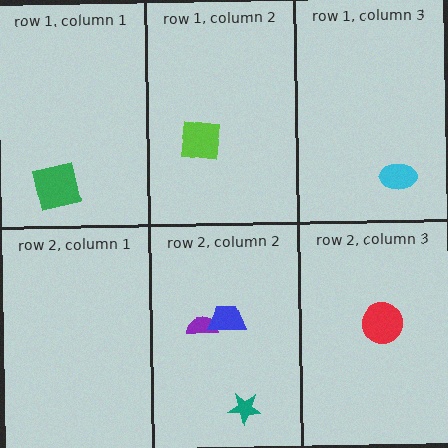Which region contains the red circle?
The row 2, column 3 region.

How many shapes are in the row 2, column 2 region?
3.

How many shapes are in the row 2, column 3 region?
1.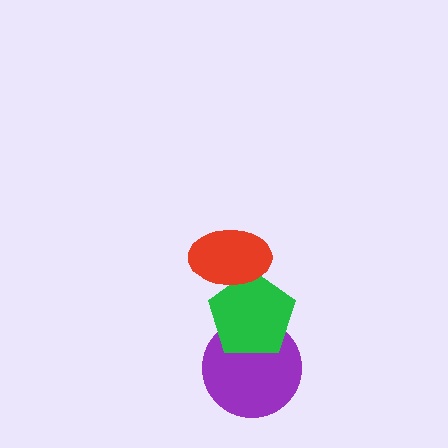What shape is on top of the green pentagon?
The red ellipse is on top of the green pentagon.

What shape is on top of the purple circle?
The green pentagon is on top of the purple circle.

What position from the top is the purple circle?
The purple circle is 3rd from the top.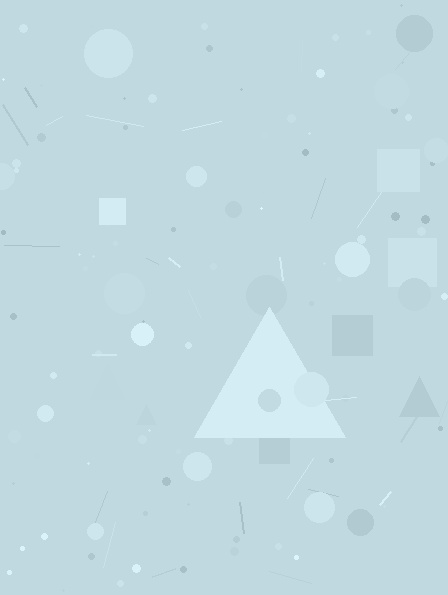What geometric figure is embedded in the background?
A triangle is embedded in the background.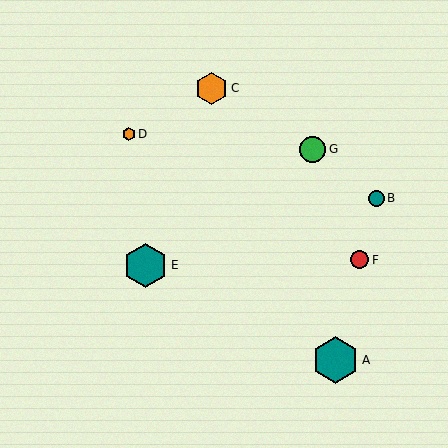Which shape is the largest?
The teal hexagon (labeled A) is the largest.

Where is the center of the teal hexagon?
The center of the teal hexagon is at (336, 360).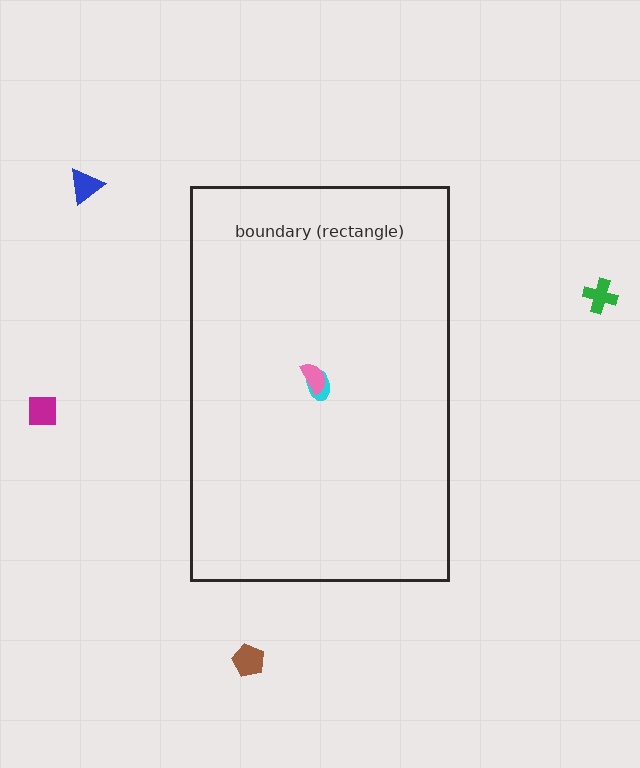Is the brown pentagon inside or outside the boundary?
Outside.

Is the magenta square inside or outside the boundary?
Outside.